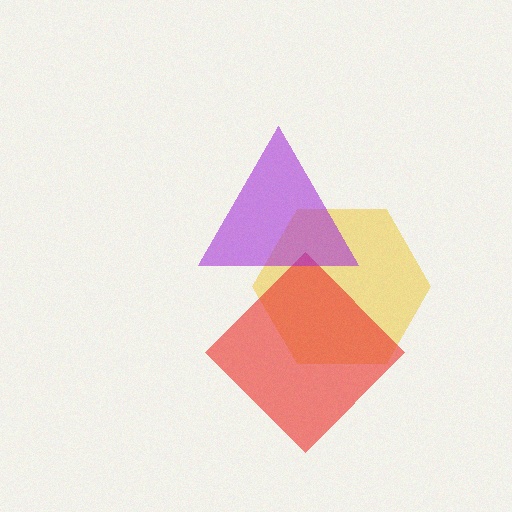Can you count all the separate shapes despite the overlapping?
Yes, there are 3 separate shapes.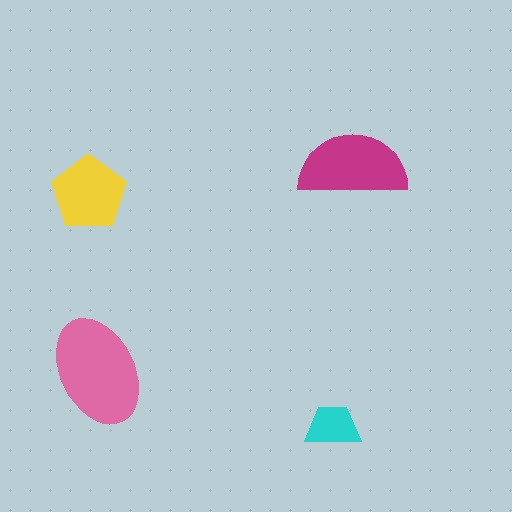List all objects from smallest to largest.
The cyan trapezoid, the yellow pentagon, the magenta semicircle, the pink ellipse.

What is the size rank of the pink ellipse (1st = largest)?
1st.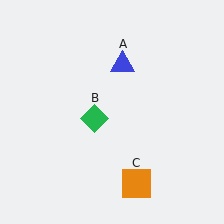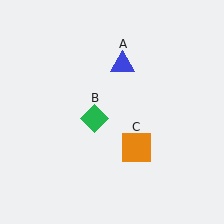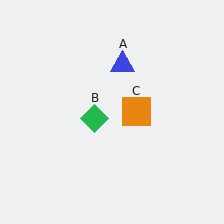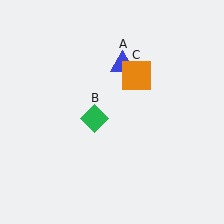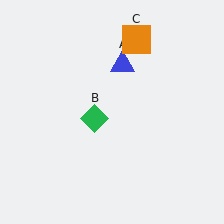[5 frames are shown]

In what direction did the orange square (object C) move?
The orange square (object C) moved up.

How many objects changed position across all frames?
1 object changed position: orange square (object C).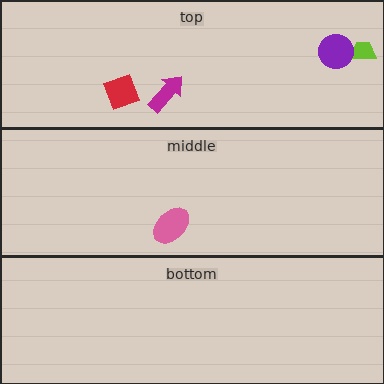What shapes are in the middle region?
The pink ellipse.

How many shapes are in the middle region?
1.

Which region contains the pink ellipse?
The middle region.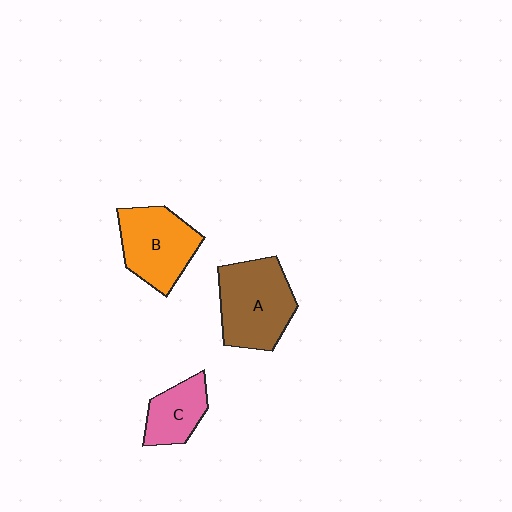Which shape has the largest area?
Shape A (brown).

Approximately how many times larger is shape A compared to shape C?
Approximately 1.8 times.